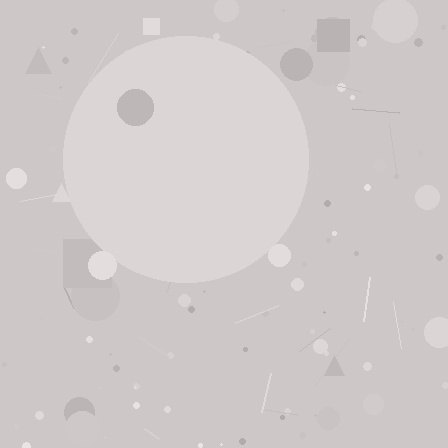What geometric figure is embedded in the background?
A circle is embedded in the background.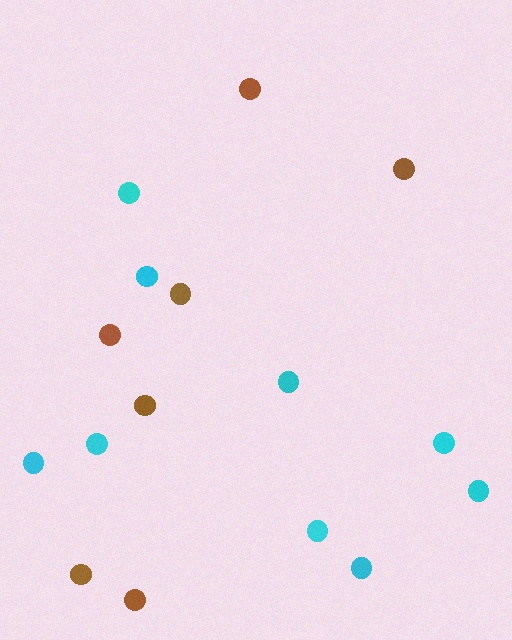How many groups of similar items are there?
There are 2 groups: one group of cyan circles (9) and one group of brown circles (7).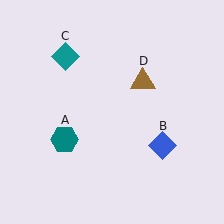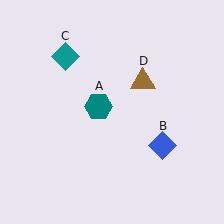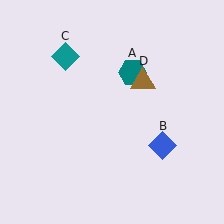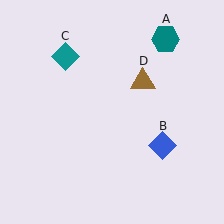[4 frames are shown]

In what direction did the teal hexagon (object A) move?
The teal hexagon (object A) moved up and to the right.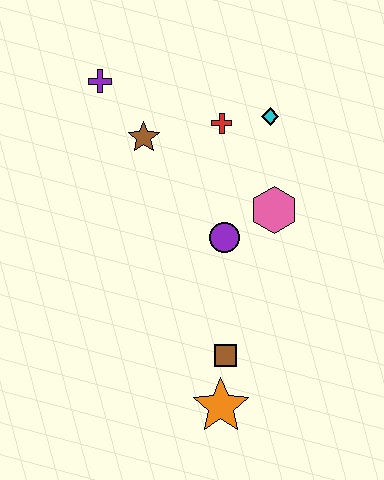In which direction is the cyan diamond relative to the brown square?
The cyan diamond is above the brown square.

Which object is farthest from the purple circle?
The purple cross is farthest from the purple circle.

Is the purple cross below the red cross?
No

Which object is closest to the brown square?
The orange star is closest to the brown square.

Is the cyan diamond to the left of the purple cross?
No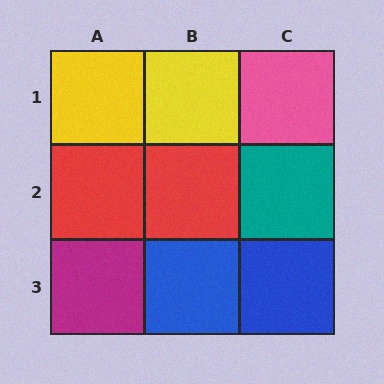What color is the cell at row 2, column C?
Teal.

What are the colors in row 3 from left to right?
Magenta, blue, blue.